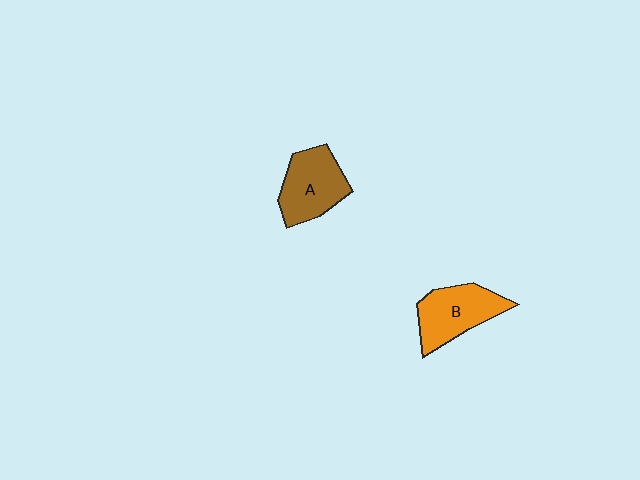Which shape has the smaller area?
Shape A (brown).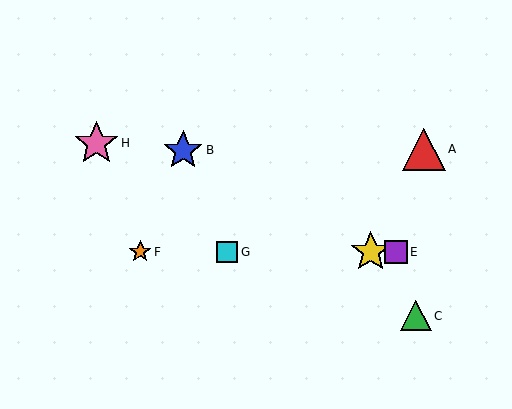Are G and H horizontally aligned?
No, G is at y≈252 and H is at y≈143.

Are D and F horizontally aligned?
Yes, both are at y≈252.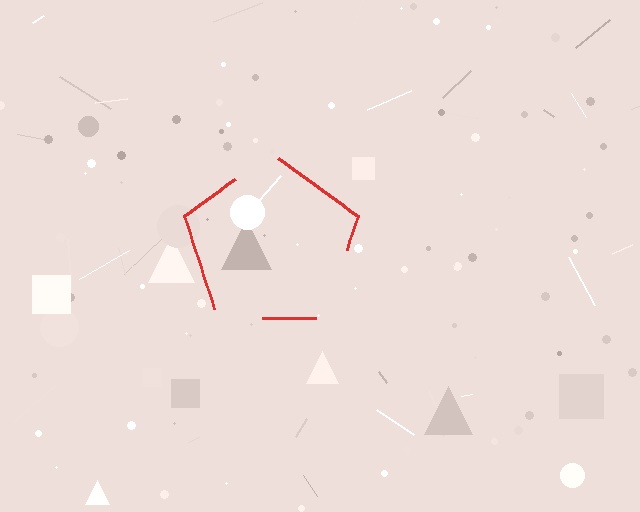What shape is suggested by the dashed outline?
The dashed outline suggests a pentagon.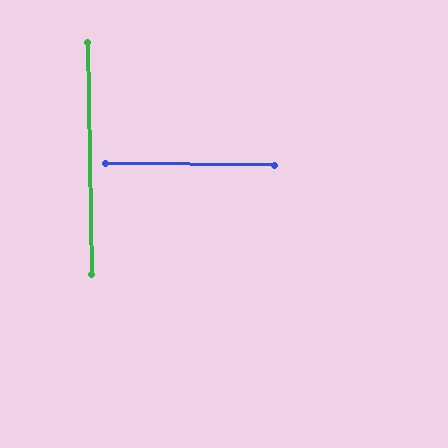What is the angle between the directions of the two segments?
Approximately 88 degrees.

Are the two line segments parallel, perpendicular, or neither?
Perpendicular — they meet at approximately 88°.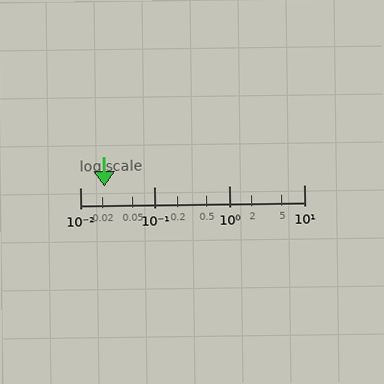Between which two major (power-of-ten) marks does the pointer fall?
The pointer is between 0.01 and 0.1.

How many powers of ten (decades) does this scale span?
The scale spans 3 decades, from 0.01 to 10.